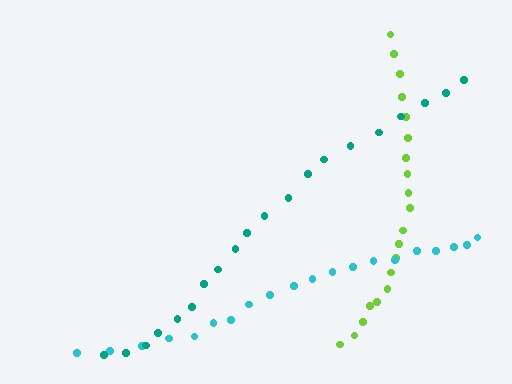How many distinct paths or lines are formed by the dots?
There are 3 distinct paths.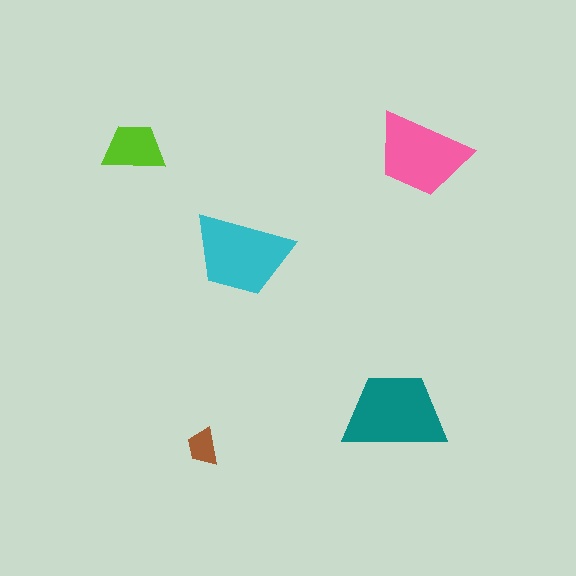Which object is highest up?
The lime trapezoid is topmost.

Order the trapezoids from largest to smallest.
the teal one, the cyan one, the pink one, the lime one, the brown one.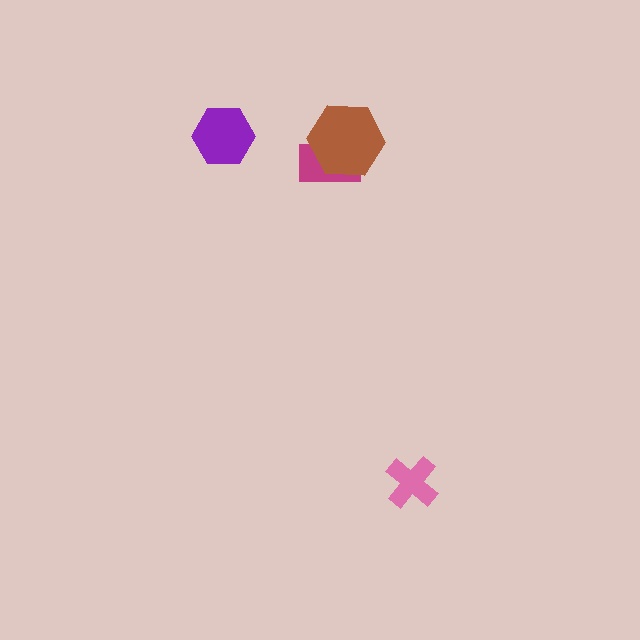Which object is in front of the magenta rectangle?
The brown hexagon is in front of the magenta rectangle.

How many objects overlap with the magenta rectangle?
1 object overlaps with the magenta rectangle.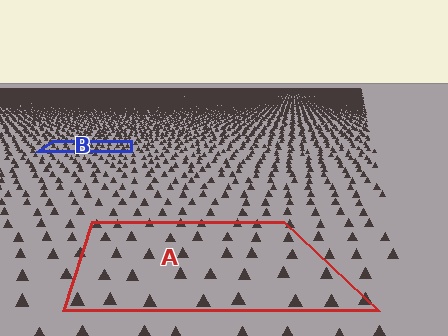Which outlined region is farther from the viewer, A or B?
Region B is farther from the viewer — the texture elements inside it appear smaller and more densely packed.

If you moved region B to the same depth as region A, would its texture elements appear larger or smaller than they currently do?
They would appear larger. At a closer depth, the same texture elements are projected at a bigger on-screen size.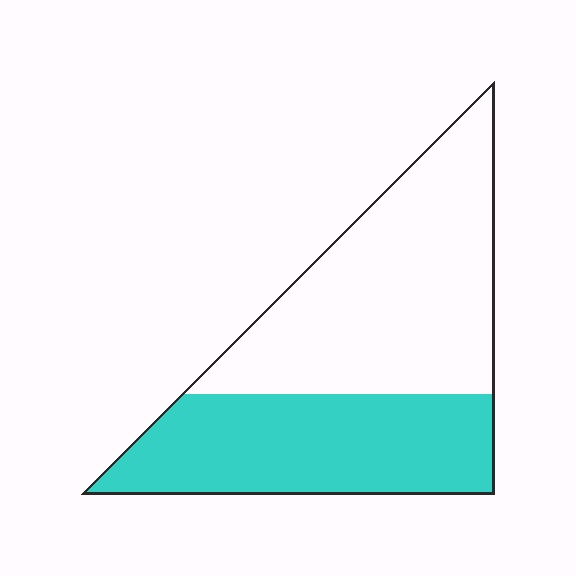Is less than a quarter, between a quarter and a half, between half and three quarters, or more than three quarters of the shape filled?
Between a quarter and a half.